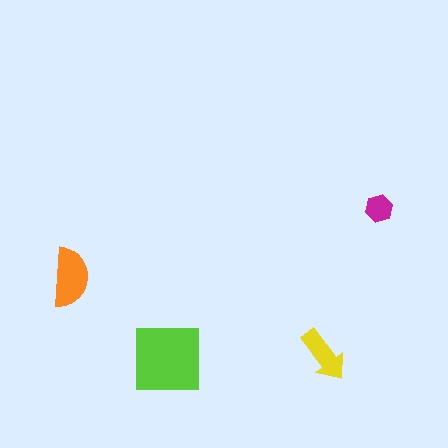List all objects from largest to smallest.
The lime square, the orange semicircle, the yellow arrow, the magenta hexagon.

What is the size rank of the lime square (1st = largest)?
1st.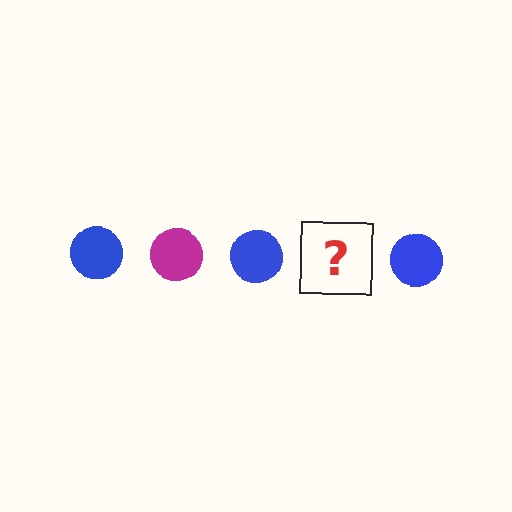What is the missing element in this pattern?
The missing element is a magenta circle.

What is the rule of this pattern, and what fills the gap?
The rule is that the pattern cycles through blue, magenta circles. The gap should be filled with a magenta circle.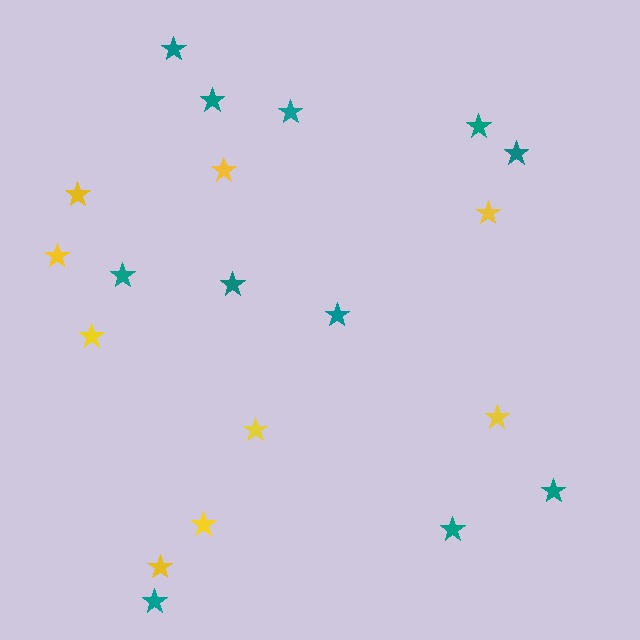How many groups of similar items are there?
There are 2 groups: one group of yellow stars (9) and one group of teal stars (11).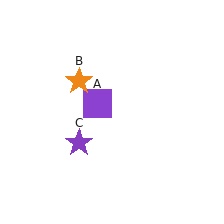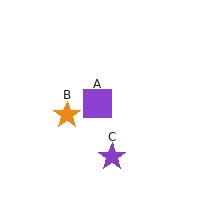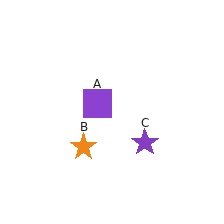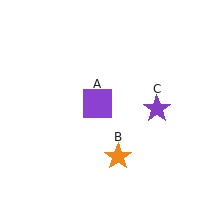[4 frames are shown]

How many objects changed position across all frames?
2 objects changed position: orange star (object B), purple star (object C).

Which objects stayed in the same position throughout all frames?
Purple square (object A) remained stationary.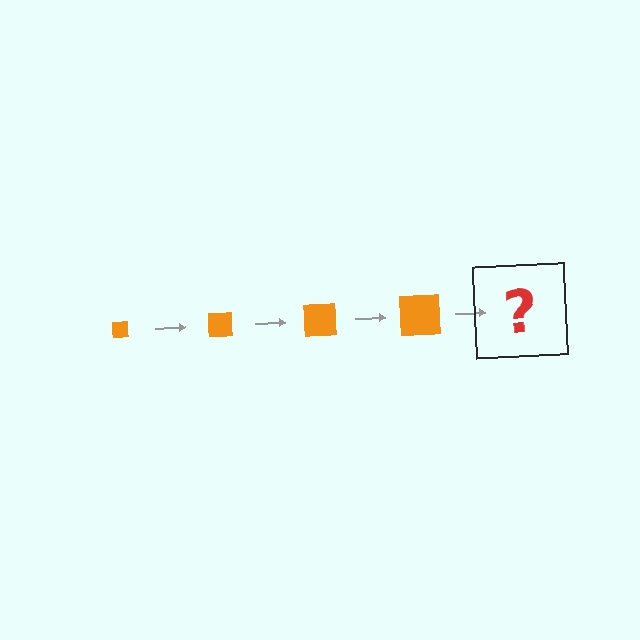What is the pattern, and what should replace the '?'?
The pattern is that the square gets progressively larger each step. The '?' should be an orange square, larger than the previous one.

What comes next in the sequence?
The next element should be an orange square, larger than the previous one.